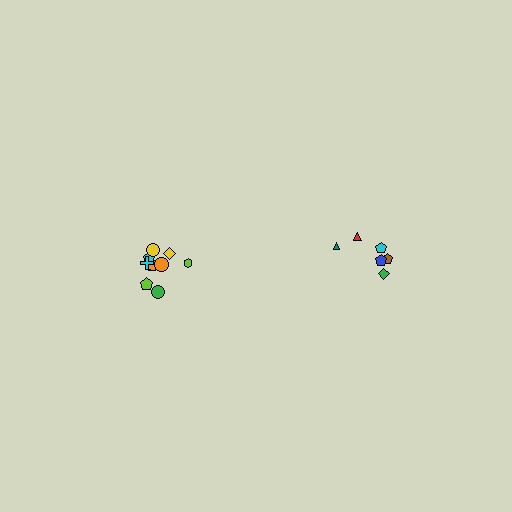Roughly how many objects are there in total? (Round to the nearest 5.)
Roughly 15 objects in total.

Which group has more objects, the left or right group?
The left group.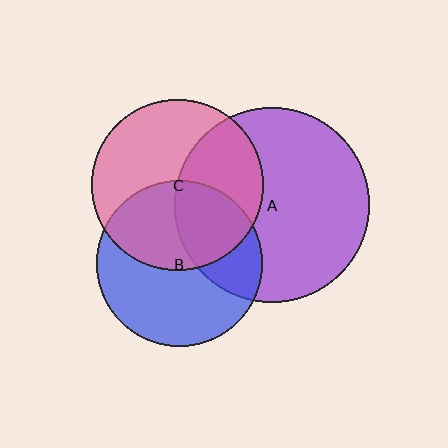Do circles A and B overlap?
Yes.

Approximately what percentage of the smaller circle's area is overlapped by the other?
Approximately 30%.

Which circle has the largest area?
Circle A (purple).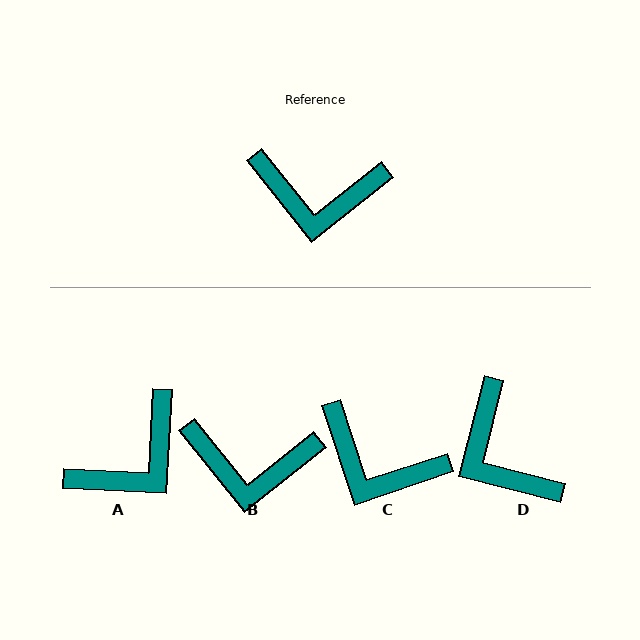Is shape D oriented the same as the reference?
No, it is off by about 53 degrees.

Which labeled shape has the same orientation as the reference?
B.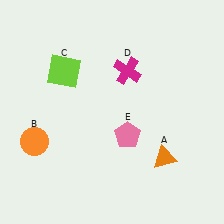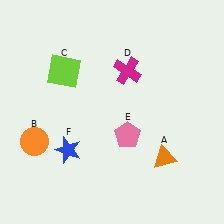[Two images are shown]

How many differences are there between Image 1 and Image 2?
There is 1 difference between the two images.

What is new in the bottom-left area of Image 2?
A blue star (F) was added in the bottom-left area of Image 2.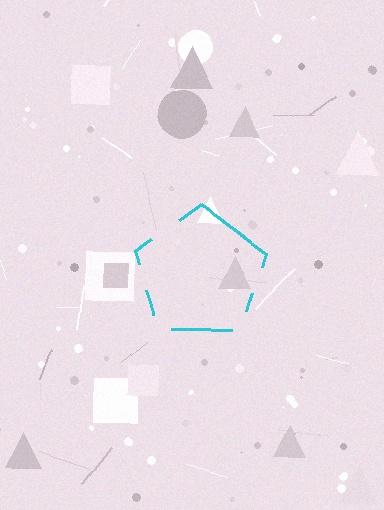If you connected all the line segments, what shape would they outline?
They would outline a pentagon.